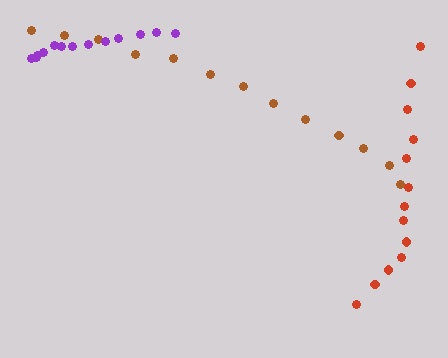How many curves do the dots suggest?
There are 3 distinct paths.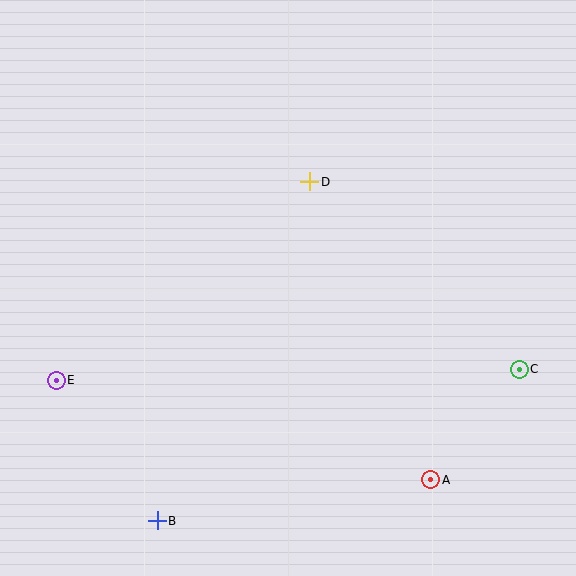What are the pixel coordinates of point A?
Point A is at (431, 480).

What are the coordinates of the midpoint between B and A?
The midpoint between B and A is at (294, 500).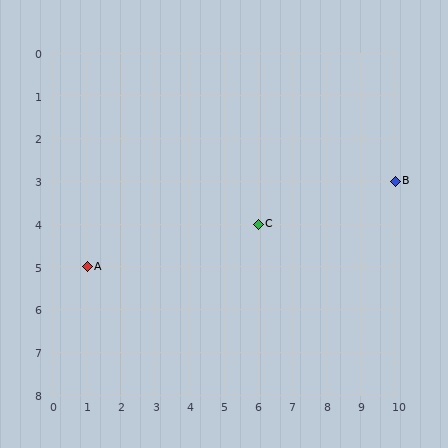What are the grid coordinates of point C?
Point C is at grid coordinates (6, 4).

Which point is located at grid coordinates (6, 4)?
Point C is at (6, 4).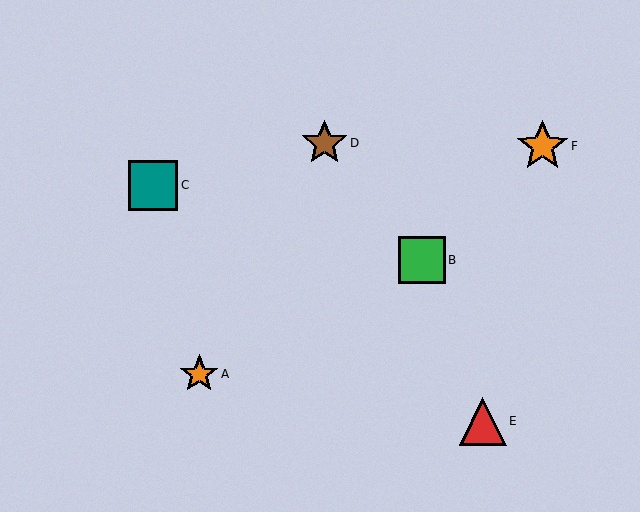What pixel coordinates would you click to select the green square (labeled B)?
Click at (422, 260) to select the green square B.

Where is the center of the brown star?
The center of the brown star is at (324, 143).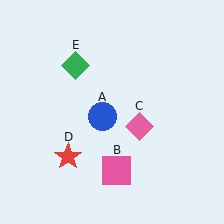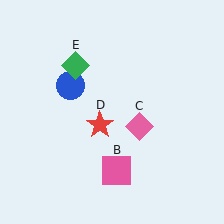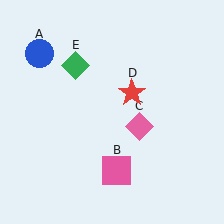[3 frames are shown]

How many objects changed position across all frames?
2 objects changed position: blue circle (object A), red star (object D).